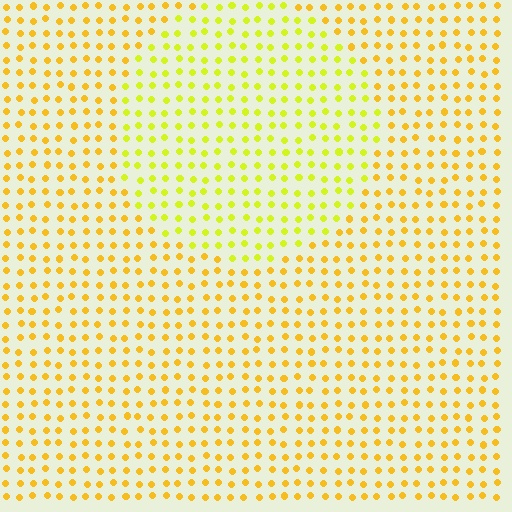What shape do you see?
I see a circle.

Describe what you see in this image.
The image is filled with small yellow elements in a uniform arrangement. A circle-shaped region is visible where the elements are tinted to a slightly different hue, forming a subtle color boundary.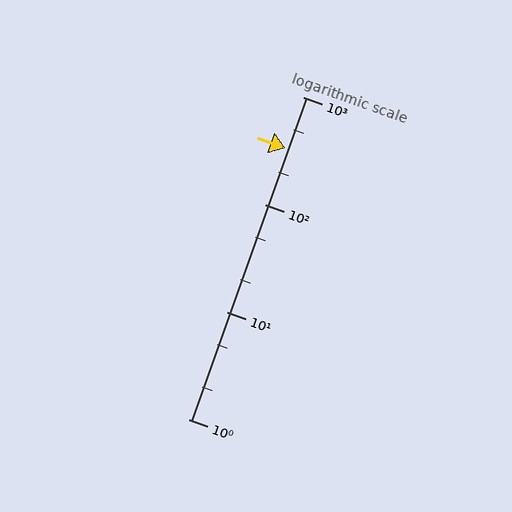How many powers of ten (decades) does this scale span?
The scale spans 3 decades, from 1 to 1000.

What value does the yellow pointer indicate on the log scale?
The pointer indicates approximately 330.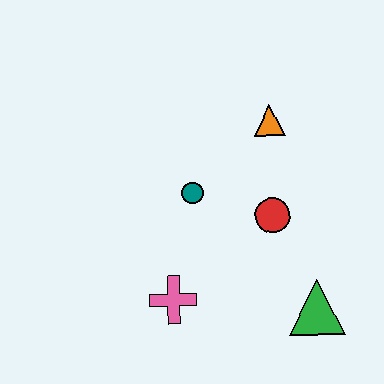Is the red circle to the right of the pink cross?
Yes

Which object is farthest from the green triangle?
The orange triangle is farthest from the green triangle.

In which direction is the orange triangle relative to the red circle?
The orange triangle is above the red circle.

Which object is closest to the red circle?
The teal circle is closest to the red circle.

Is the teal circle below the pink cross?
No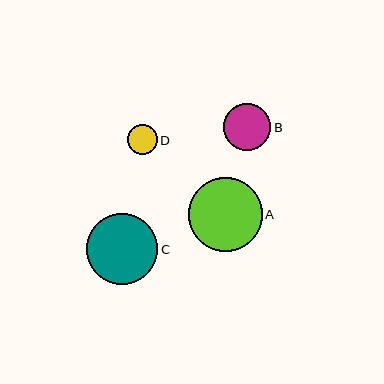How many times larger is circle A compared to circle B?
Circle A is approximately 1.6 times the size of circle B.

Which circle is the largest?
Circle A is the largest with a size of approximately 74 pixels.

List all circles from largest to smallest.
From largest to smallest: A, C, B, D.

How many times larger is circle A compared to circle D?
Circle A is approximately 2.5 times the size of circle D.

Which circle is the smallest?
Circle D is the smallest with a size of approximately 30 pixels.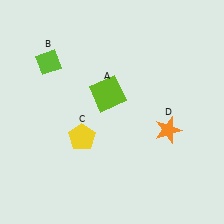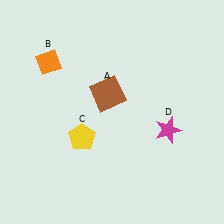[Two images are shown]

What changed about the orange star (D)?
In Image 1, D is orange. In Image 2, it changed to magenta.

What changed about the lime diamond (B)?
In Image 1, B is lime. In Image 2, it changed to orange.